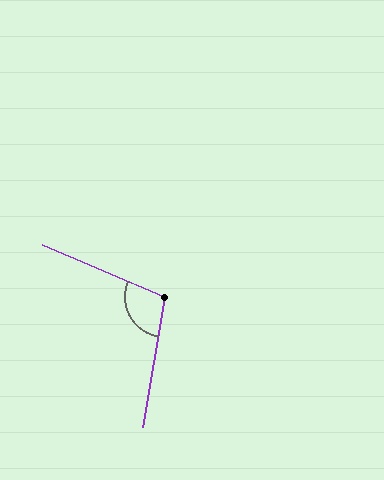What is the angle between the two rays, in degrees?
Approximately 104 degrees.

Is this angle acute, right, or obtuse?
It is obtuse.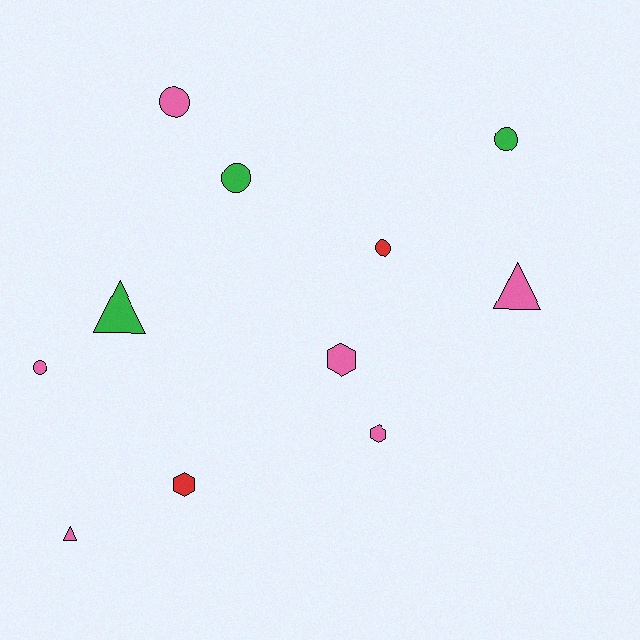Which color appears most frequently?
Pink, with 6 objects.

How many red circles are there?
There is 1 red circle.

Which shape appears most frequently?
Circle, with 5 objects.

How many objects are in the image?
There are 11 objects.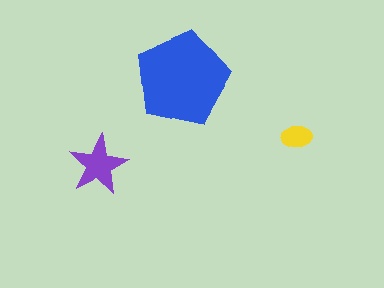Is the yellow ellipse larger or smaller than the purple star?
Smaller.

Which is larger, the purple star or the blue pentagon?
The blue pentagon.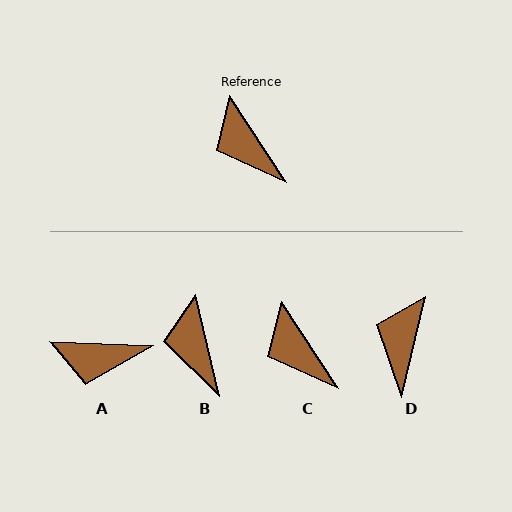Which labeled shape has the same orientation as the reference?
C.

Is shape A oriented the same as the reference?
No, it is off by about 54 degrees.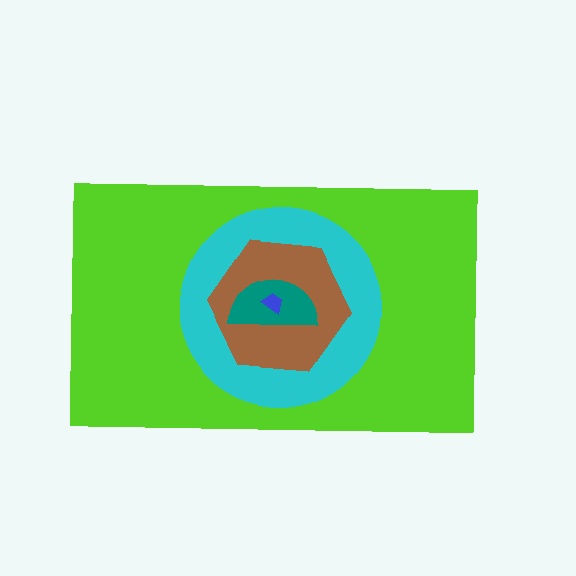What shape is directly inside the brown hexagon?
The teal semicircle.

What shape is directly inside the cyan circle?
The brown hexagon.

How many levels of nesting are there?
5.